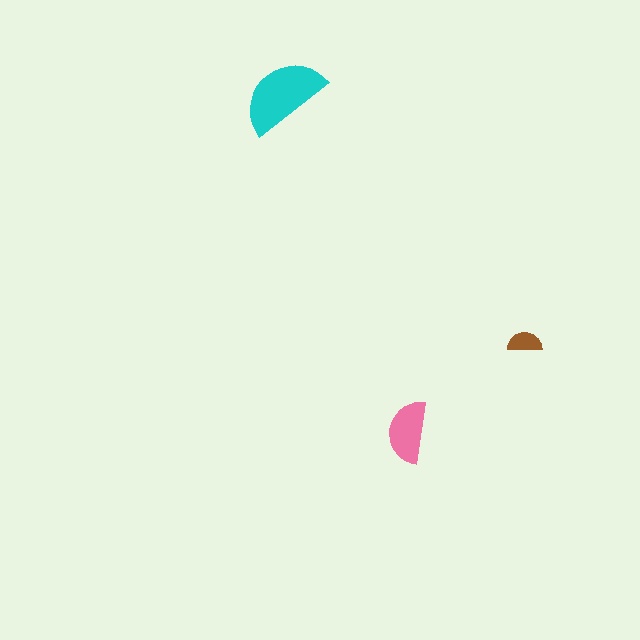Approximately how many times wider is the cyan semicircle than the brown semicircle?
About 2.5 times wider.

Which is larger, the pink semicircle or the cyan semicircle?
The cyan one.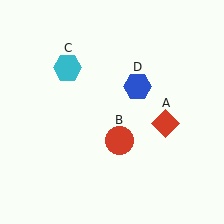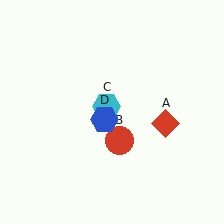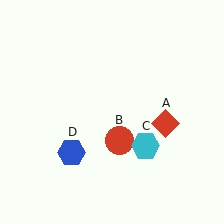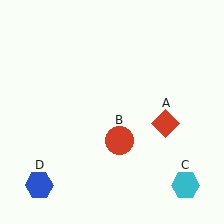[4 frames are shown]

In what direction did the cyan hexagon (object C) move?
The cyan hexagon (object C) moved down and to the right.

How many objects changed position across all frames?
2 objects changed position: cyan hexagon (object C), blue hexagon (object D).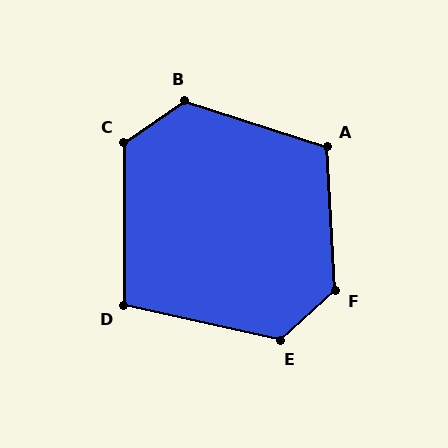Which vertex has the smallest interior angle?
D, at approximately 102 degrees.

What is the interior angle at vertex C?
Approximately 124 degrees (obtuse).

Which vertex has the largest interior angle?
F, at approximately 129 degrees.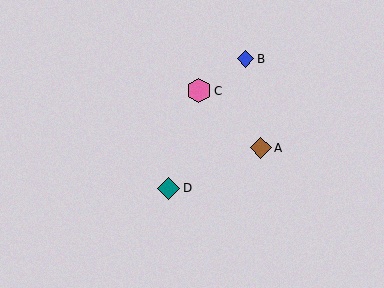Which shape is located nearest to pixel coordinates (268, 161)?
The brown diamond (labeled A) at (261, 148) is nearest to that location.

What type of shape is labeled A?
Shape A is a brown diamond.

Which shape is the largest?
The pink hexagon (labeled C) is the largest.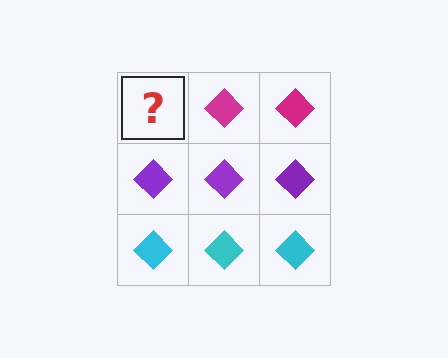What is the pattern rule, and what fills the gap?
The rule is that each row has a consistent color. The gap should be filled with a magenta diamond.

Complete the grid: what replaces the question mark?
The question mark should be replaced with a magenta diamond.